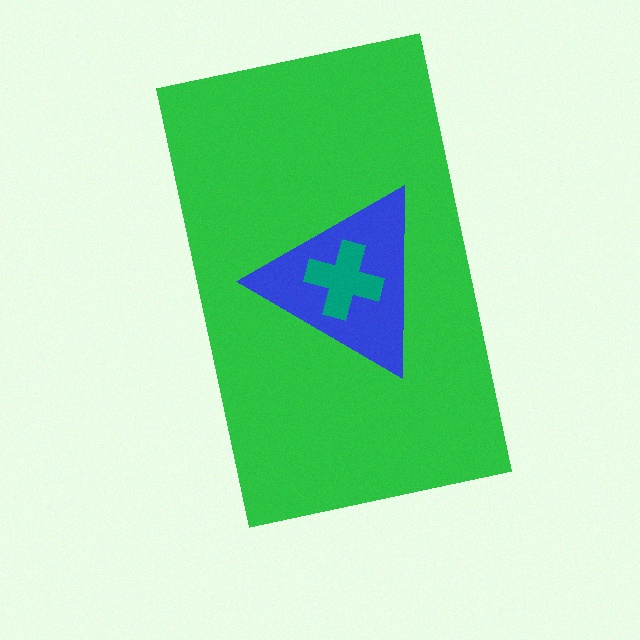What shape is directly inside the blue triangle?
The teal cross.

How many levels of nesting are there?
3.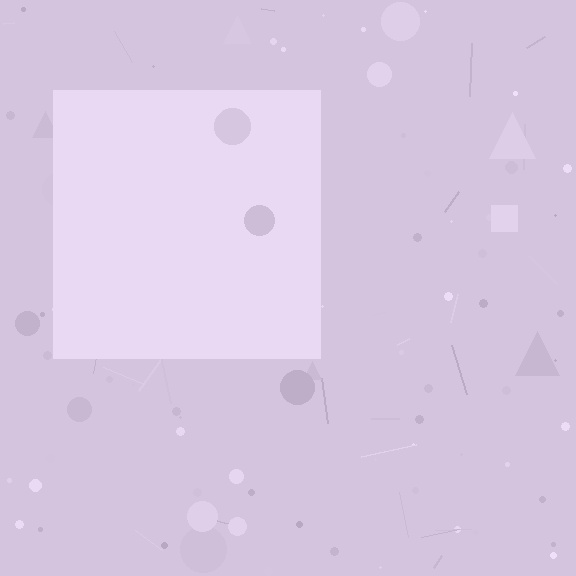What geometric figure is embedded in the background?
A square is embedded in the background.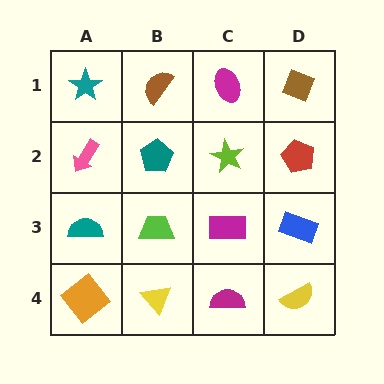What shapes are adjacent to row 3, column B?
A teal pentagon (row 2, column B), a yellow triangle (row 4, column B), a teal semicircle (row 3, column A), a magenta rectangle (row 3, column C).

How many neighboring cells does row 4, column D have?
2.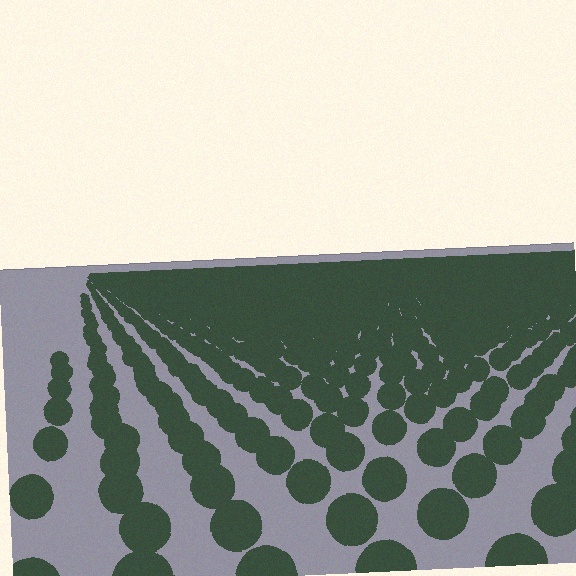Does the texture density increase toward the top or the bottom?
Density increases toward the top.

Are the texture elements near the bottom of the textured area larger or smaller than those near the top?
Larger. Near the bottom, elements are closer to the viewer and appear at a bigger on-screen size.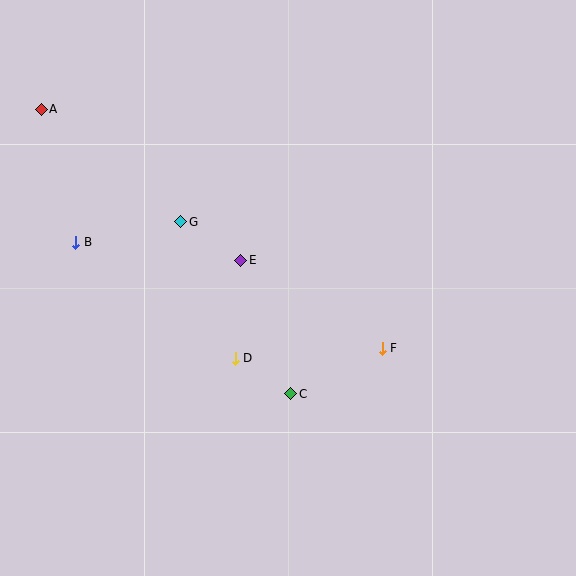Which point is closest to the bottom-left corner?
Point D is closest to the bottom-left corner.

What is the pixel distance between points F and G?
The distance between F and G is 238 pixels.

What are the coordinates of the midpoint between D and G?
The midpoint between D and G is at (208, 290).